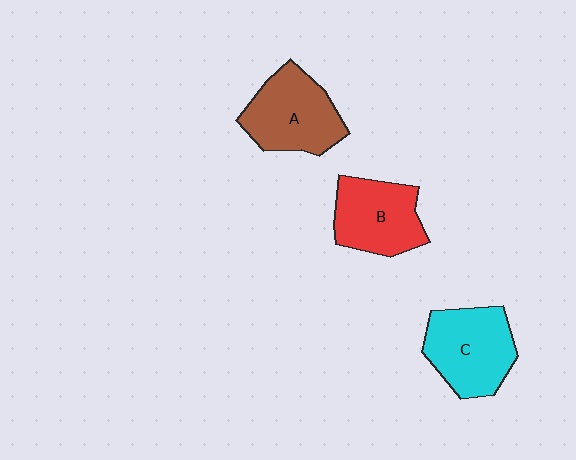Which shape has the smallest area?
Shape B (red).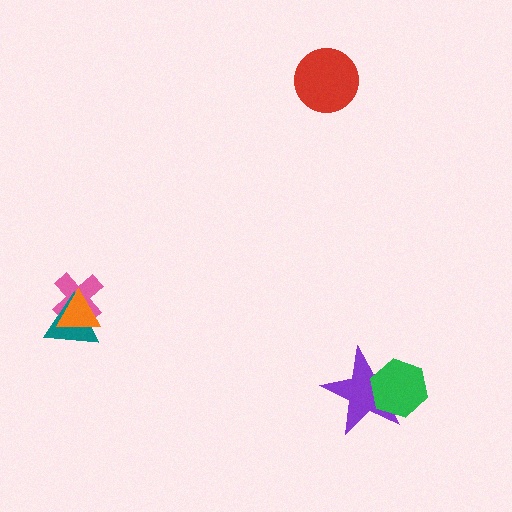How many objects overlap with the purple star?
1 object overlaps with the purple star.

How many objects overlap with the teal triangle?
2 objects overlap with the teal triangle.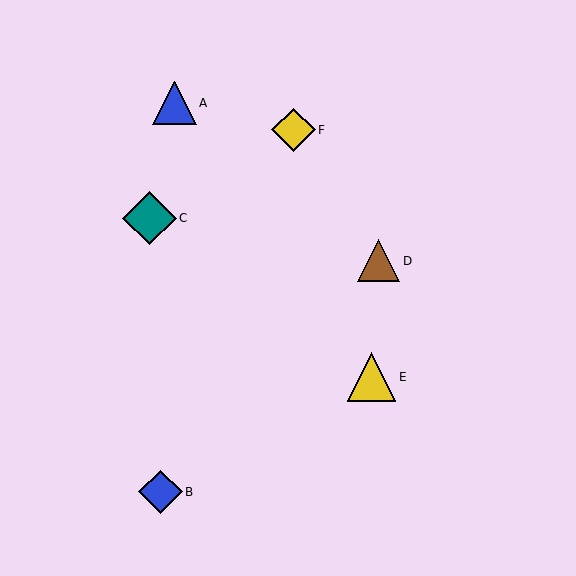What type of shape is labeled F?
Shape F is a yellow diamond.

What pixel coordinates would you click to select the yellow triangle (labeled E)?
Click at (372, 377) to select the yellow triangle E.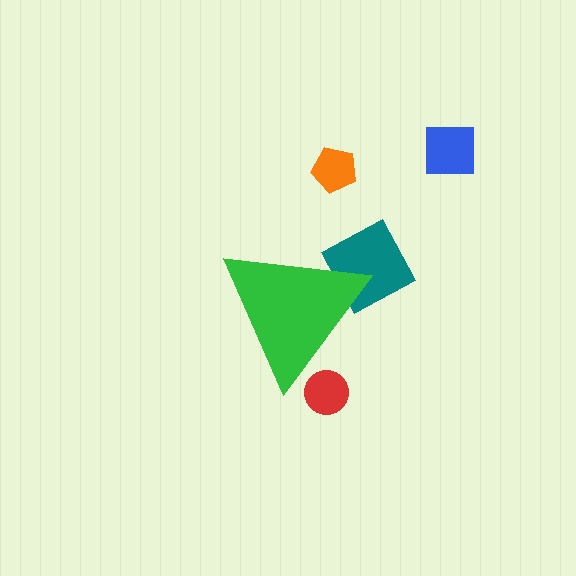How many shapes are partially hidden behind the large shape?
2 shapes are partially hidden.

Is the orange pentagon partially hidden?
No, the orange pentagon is fully visible.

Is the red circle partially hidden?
Yes, the red circle is partially hidden behind the green triangle.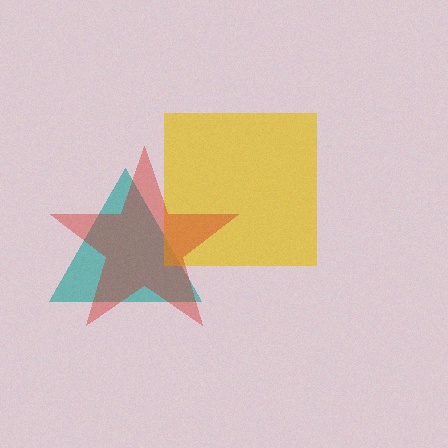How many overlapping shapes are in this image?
There are 3 overlapping shapes in the image.